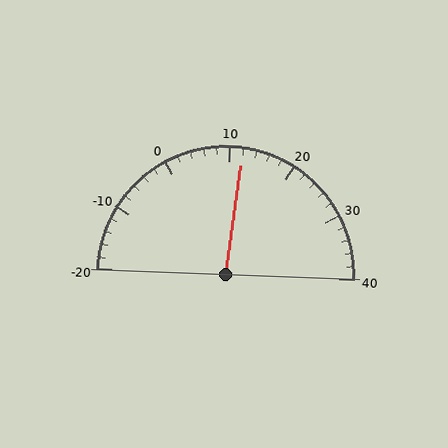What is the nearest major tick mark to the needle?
The nearest major tick mark is 10.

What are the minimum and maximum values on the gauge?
The gauge ranges from -20 to 40.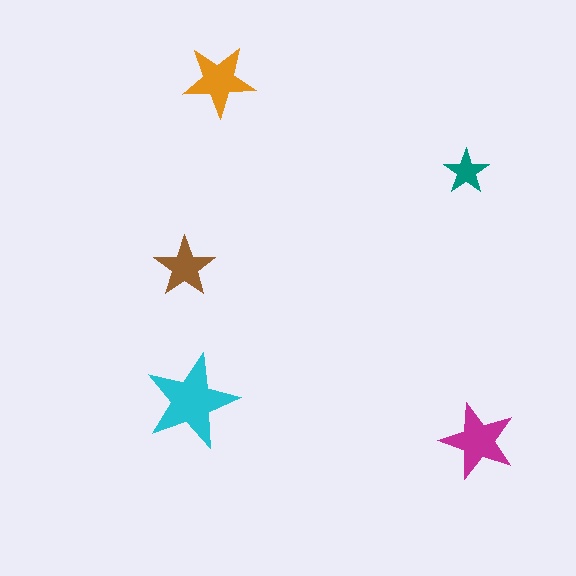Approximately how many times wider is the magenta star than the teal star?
About 1.5 times wider.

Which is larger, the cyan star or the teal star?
The cyan one.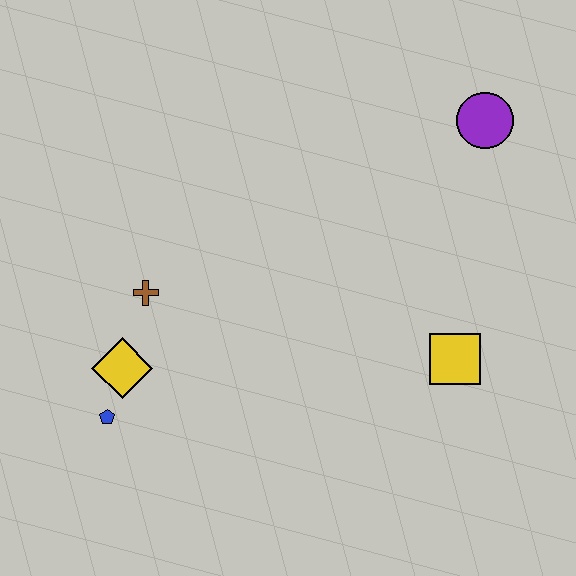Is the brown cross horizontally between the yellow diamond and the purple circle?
Yes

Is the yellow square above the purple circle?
No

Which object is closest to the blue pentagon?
The yellow diamond is closest to the blue pentagon.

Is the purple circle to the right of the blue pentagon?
Yes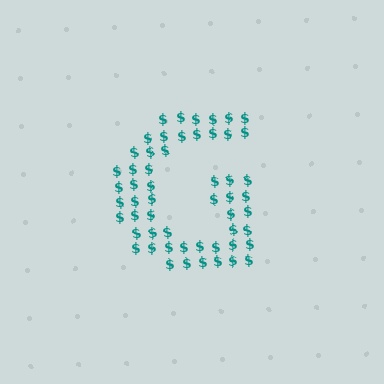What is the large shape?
The large shape is the letter G.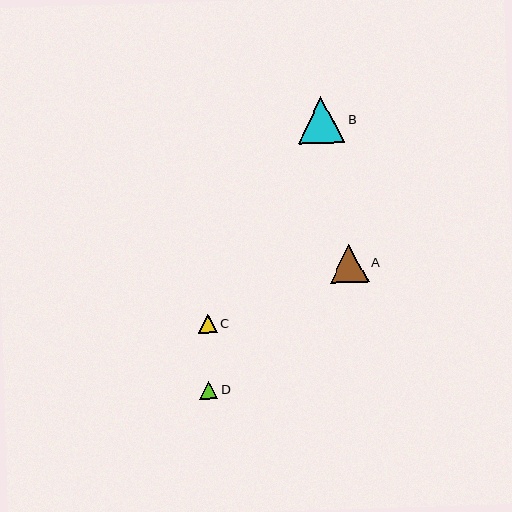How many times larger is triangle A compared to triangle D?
Triangle A is approximately 2.2 times the size of triangle D.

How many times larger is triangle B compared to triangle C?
Triangle B is approximately 2.5 times the size of triangle C.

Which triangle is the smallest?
Triangle D is the smallest with a size of approximately 18 pixels.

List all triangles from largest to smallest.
From largest to smallest: B, A, C, D.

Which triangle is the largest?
Triangle B is the largest with a size of approximately 47 pixels.